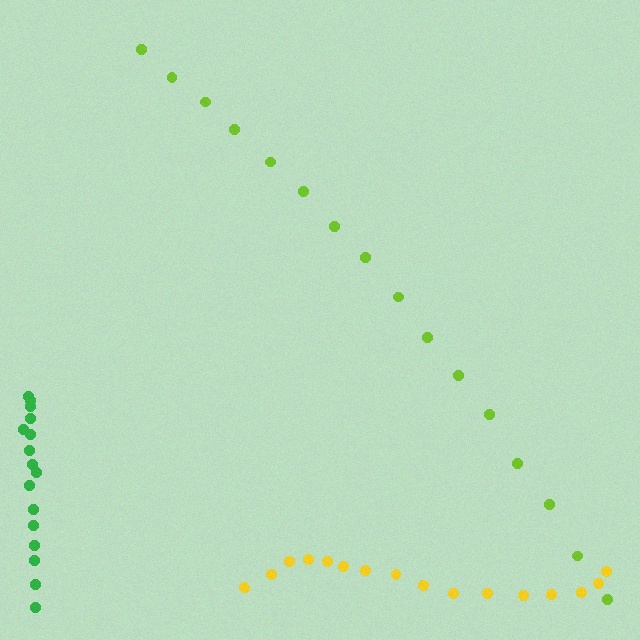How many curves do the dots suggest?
There are 3 distinct paths.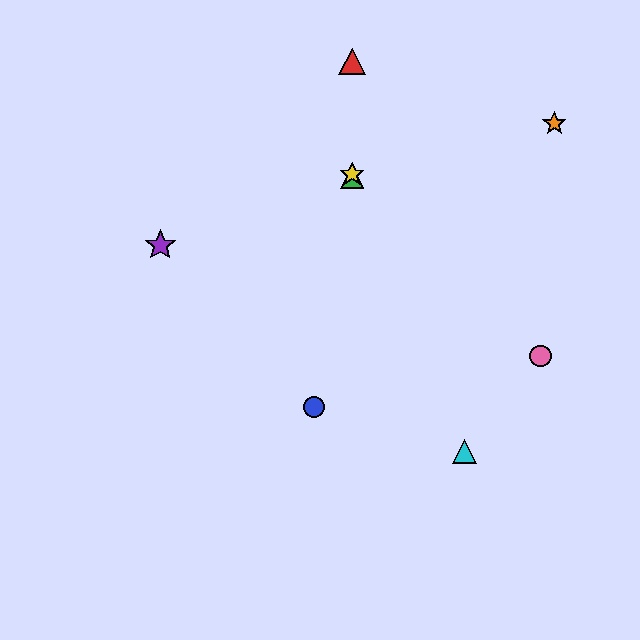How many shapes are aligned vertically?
3 shapes (the red triangle, the green triangle, the yellow star) are aligned vertically.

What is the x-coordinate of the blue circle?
The blue circle is at x≈314.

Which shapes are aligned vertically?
The red triangle, the green triangle, the yellow star are aligned vertically.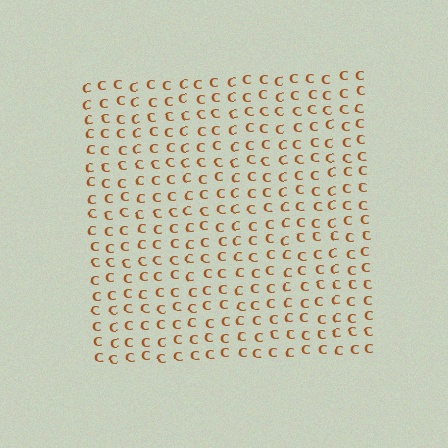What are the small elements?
The small elements are letter C's.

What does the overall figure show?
The overall figure shows a square.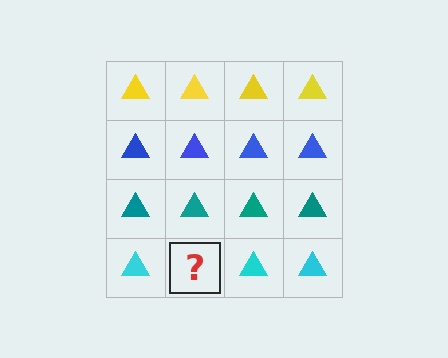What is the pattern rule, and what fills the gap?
The rule is that each row has a consistent color. The gap should be filled with a cyan triangle.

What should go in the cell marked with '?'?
The missing cell should contain a cyan triangle.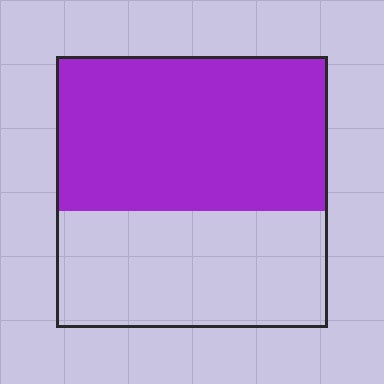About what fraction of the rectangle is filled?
About three fifths (3/5).